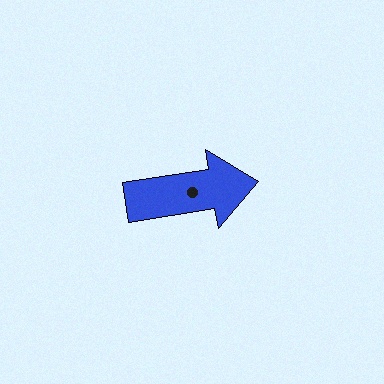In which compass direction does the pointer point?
East.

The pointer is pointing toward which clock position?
Roughly 3 o'clock.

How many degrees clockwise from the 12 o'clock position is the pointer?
Approximately 81 degrees.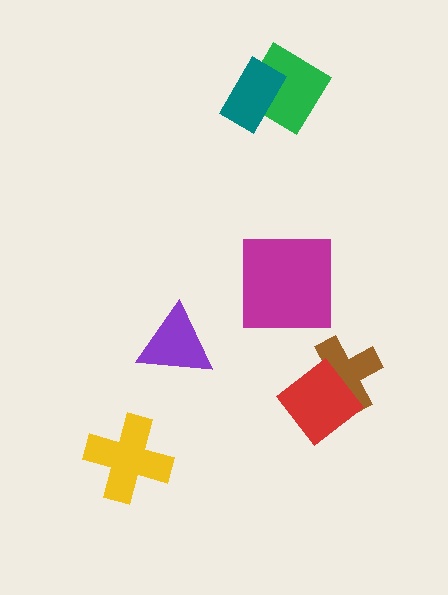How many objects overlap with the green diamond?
1 object overlaps with the green diamond.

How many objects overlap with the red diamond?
1 object overlaps with the red diamond.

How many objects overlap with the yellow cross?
0 objects overlap with the yellow cross.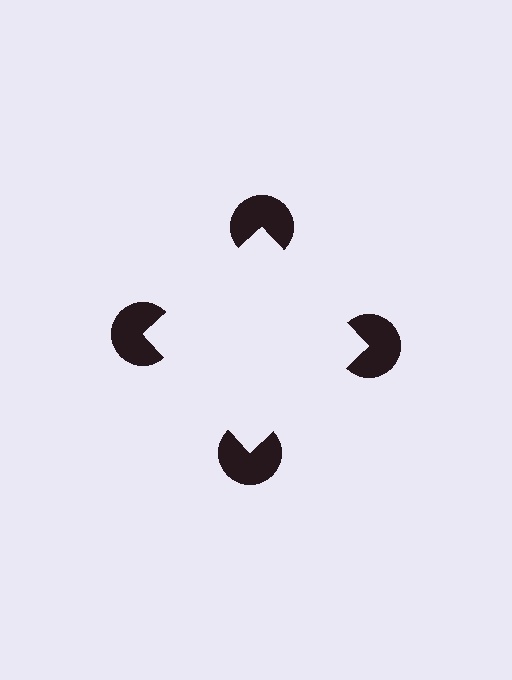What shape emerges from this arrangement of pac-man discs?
An illusory square — its edges are inferred from the aligned wedge cuts in the pac-man discs, not physically drawn.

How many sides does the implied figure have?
4 sides.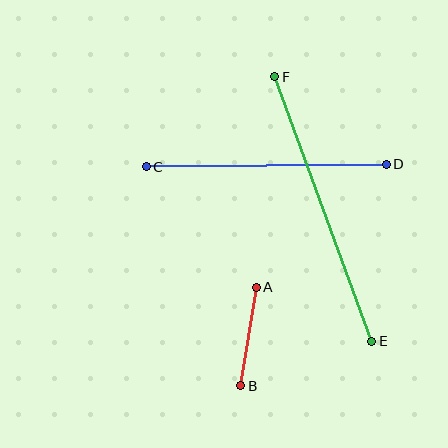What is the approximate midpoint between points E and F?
The midpoint is at approximately (323, 209) pixels.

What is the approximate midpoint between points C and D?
The midpoint is at approximately (266, 165) pixels.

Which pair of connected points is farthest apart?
Points E and F are farthest apart.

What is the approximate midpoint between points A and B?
The midpoint is at approximately (249, 337) pixels.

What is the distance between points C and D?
The distance is approximately 240 pixels.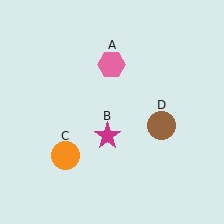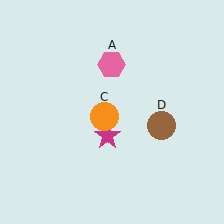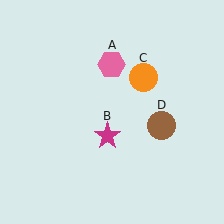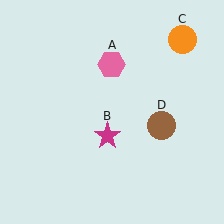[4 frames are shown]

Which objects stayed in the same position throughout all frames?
Pink hexagon (object A) and magenta star (object B) and brown circle (object D) remained stationary.